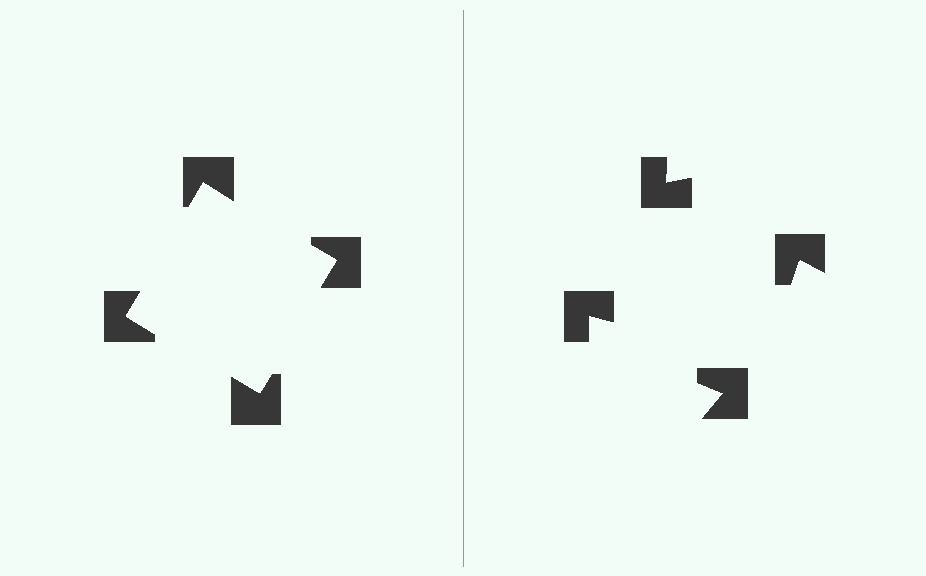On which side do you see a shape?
An illusory square appears on the left side. On the right side the wedge cuts are rotated, so no coherent shape forms.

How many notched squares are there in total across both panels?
8 — 4 on each side.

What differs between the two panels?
The notched squares are positioned identically on both sides; only the wedge orientations differ. On the left they align to a square; on the right they are misaligned.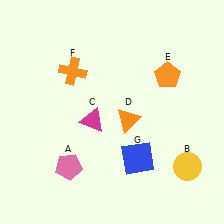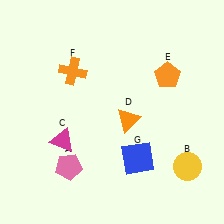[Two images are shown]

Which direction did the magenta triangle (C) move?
The magenta triangle (C) moved left.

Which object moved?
The magenta triangle (C) moved left.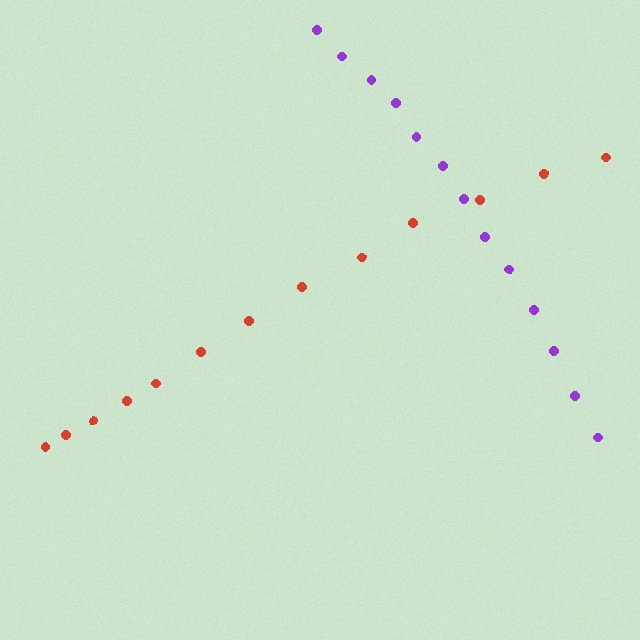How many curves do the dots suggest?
There are 2 distinct paths.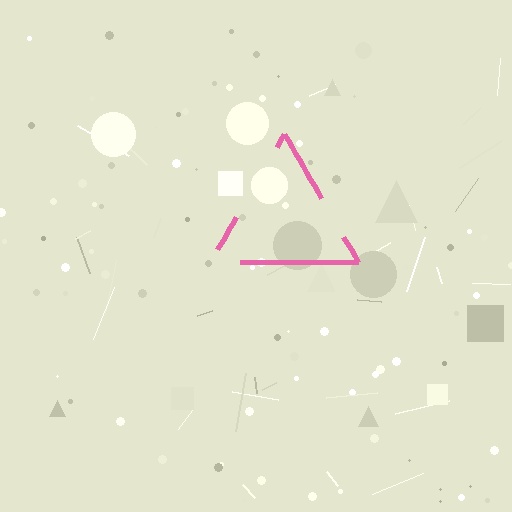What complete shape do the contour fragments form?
The contour fragments form a triangle.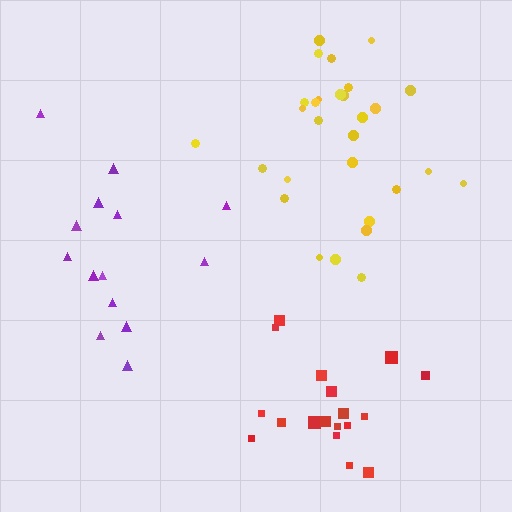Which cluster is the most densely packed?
Red.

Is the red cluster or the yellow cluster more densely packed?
Red.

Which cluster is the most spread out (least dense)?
Purple.